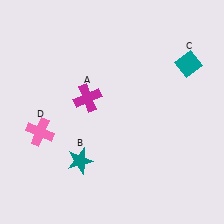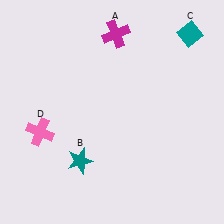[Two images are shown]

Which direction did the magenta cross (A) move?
The magenta cross (A) moved up.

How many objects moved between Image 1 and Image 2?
2 objects moved between the two images.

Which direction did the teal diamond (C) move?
The teal diamond (C) moved up.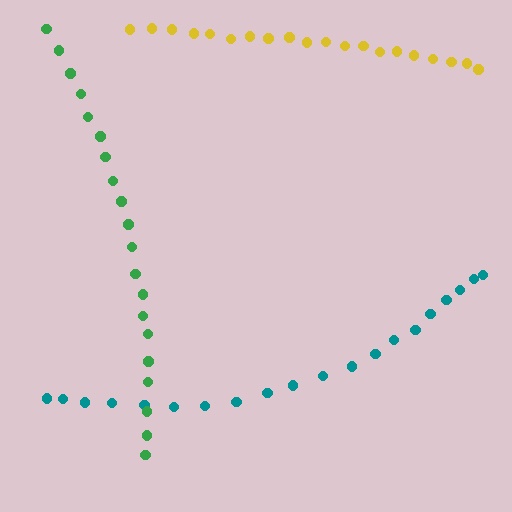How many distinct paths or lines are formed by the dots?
There are 3 distinct paths.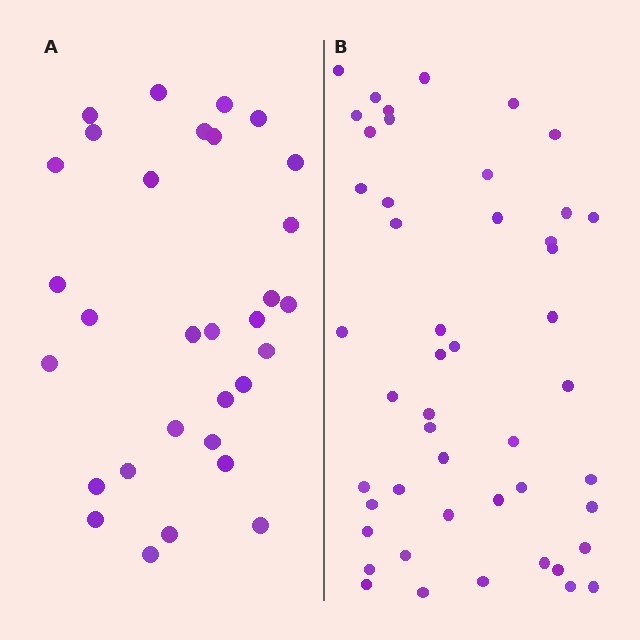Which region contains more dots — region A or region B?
Region B (the right region) has more dots.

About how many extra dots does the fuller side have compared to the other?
Region B has approximately 15 more dots than region A.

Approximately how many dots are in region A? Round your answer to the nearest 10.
About 30 dots. (The exact count is 31, which rounds to 30.)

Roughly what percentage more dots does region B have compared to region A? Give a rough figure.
About 55% more.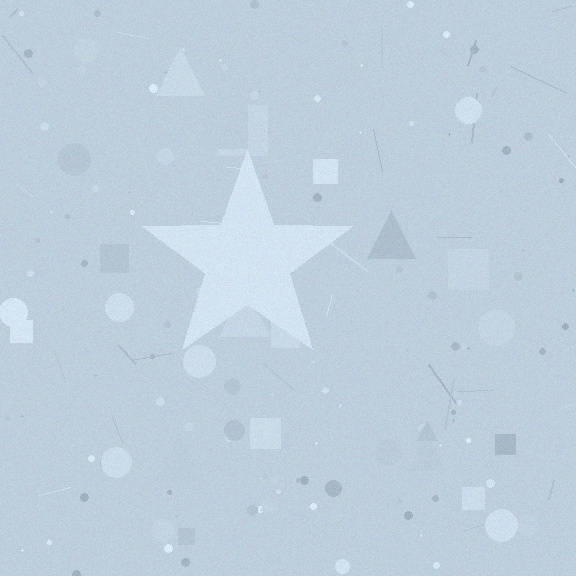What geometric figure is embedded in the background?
A star is embedded in the background.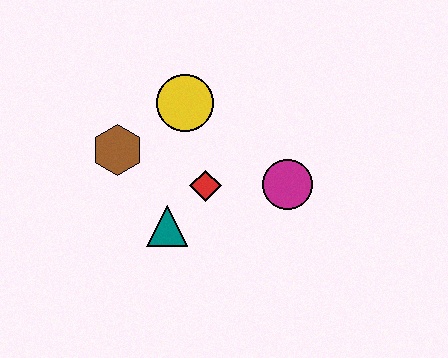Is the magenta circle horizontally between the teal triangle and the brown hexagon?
No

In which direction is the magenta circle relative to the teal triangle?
The magenta circle is to the right of the teal triangle.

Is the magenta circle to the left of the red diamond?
No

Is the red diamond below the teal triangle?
No